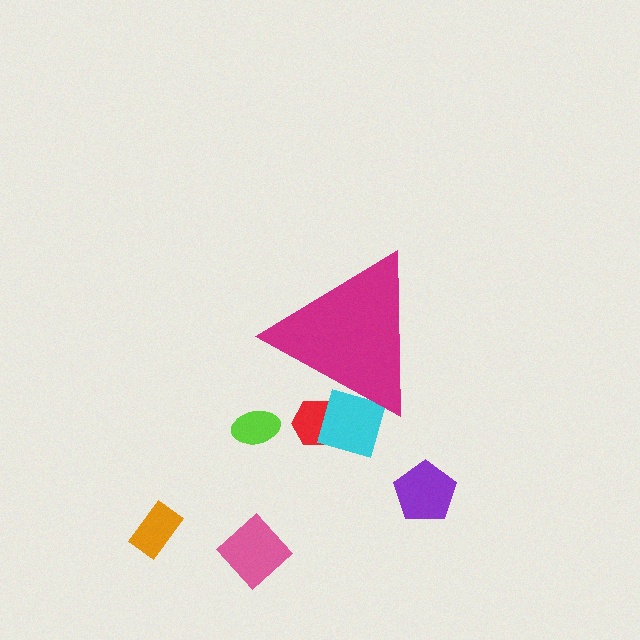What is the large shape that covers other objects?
A magenta triangle.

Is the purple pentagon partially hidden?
No, the purple pentagon is fully visible.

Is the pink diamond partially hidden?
No, the pink diamond is fully visible.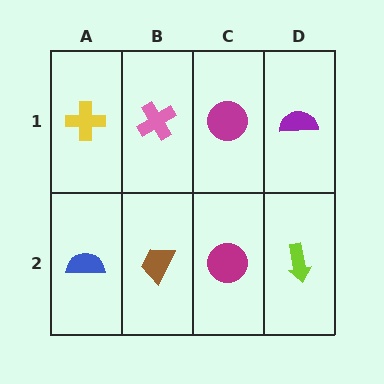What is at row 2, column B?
A brown trapezoid.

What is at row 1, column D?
A purple semicircle.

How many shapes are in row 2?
4 shapes.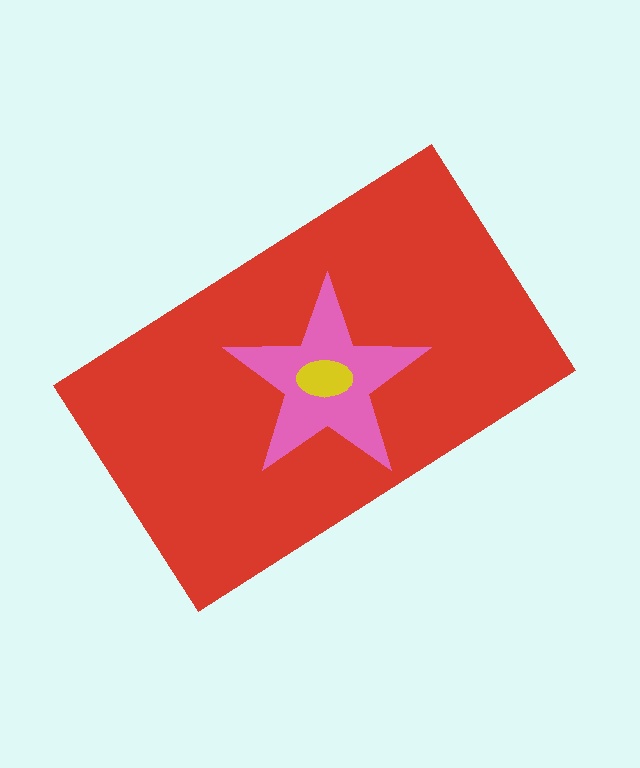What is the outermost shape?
The red rectangle.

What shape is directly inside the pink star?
The yellow ellipse.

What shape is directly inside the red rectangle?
The pink star.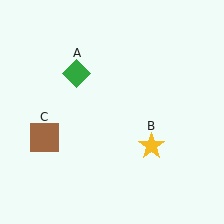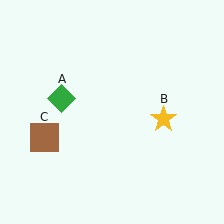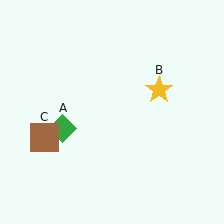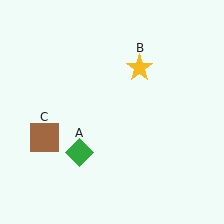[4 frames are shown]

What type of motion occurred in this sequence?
The green diamond (object A), yellow star (object B) rotated counterclockwise around the center of the scene.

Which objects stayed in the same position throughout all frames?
Brown square (object C) remained stationary.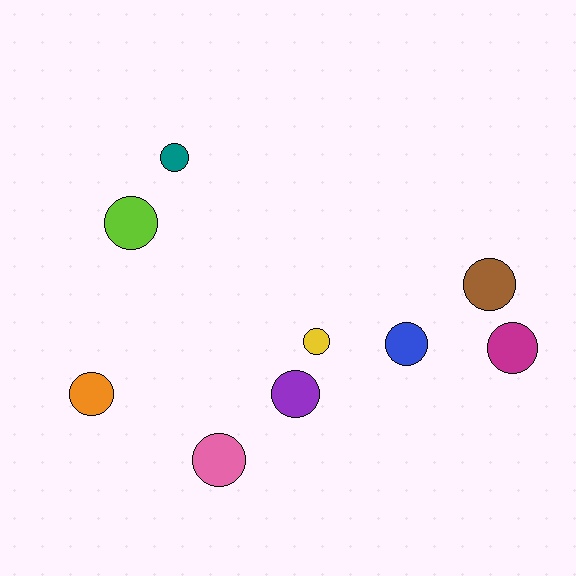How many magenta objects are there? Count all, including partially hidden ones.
There is 1 magenta object.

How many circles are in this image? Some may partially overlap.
There are 9 circles.